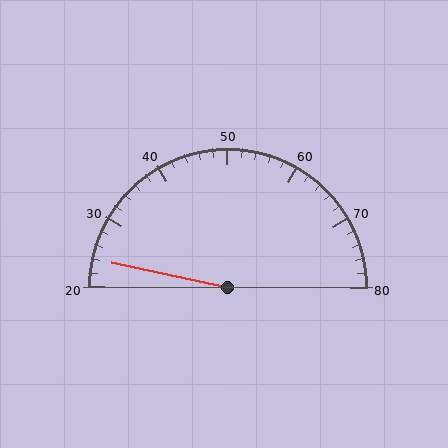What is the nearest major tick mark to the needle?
The nearest major tick mark is 20.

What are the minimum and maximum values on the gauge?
The gauge ranges from 20 to 80.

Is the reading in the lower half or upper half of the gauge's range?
The reading is in the lower half of the range (20 to 80).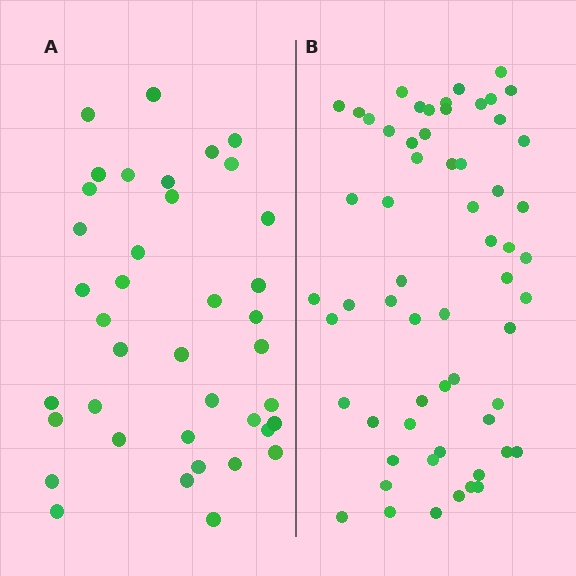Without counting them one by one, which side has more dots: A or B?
Region B (the right region) has more dots.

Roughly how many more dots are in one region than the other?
Region B has approximately 20 more dots than region A.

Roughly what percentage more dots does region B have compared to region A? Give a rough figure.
About 55% more.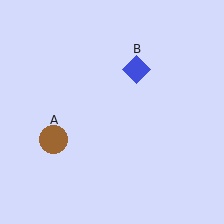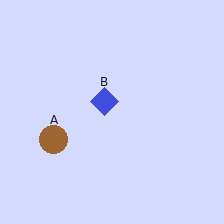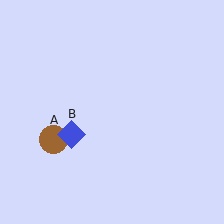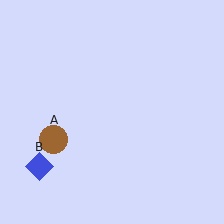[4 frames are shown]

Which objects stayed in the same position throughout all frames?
Brown circle (object A) remained stationary.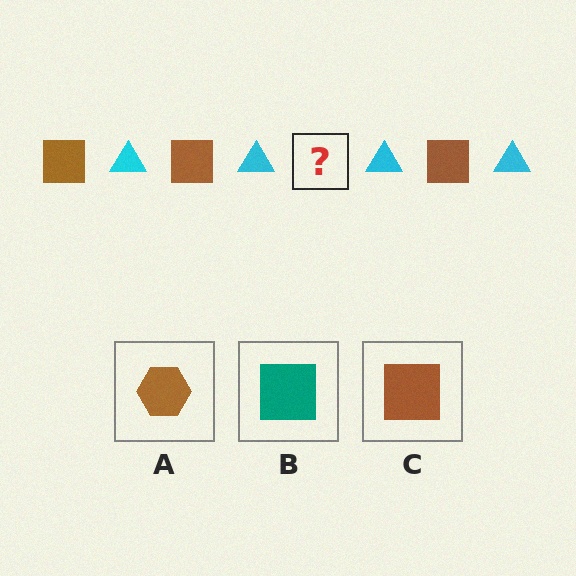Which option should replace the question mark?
Option C.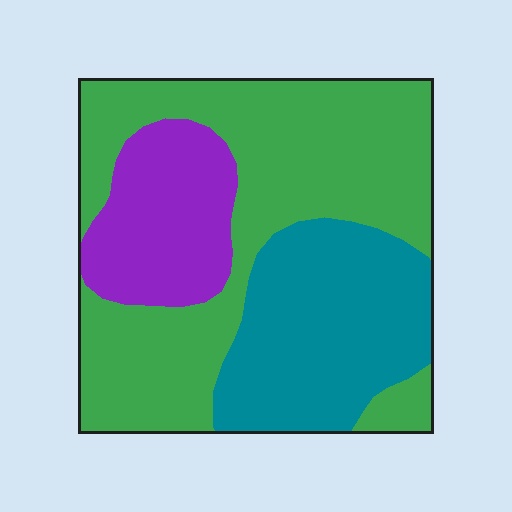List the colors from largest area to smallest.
From largest to smallest: green, teal, purple.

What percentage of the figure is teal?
Teal covers around 30% of the figure.